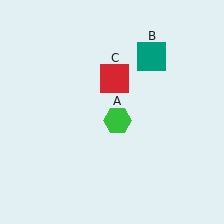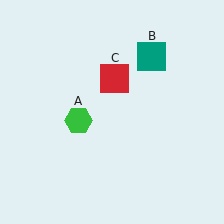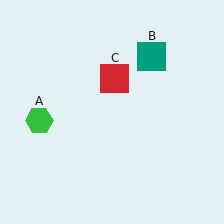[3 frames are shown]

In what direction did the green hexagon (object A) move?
The green hexagon (object A) moved left.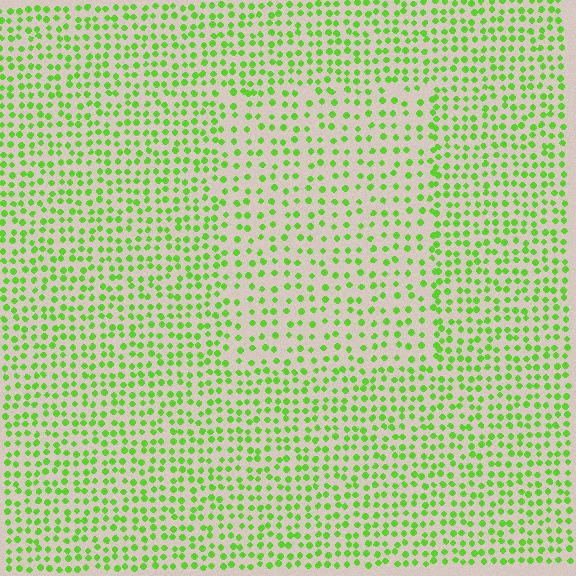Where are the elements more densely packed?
The elements are more densely packed outside the rectangle boundary.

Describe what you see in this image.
The image contains small lime elements arranged at two different densities. A rectangle-shaped region is visible where the elements are less densely packed than the surrounding area.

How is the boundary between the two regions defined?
The boundary is defined by a change in element density (approximately 1.6x ratio). All elements are the same color, size, and shape.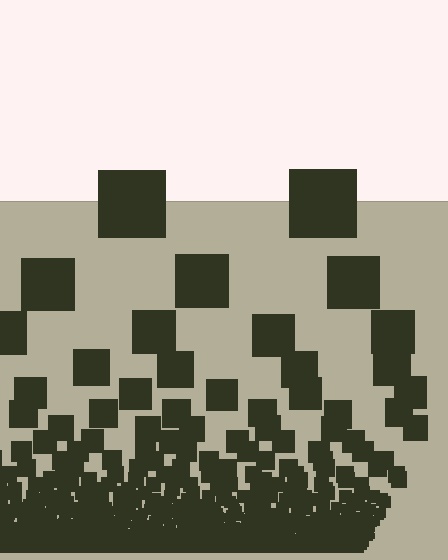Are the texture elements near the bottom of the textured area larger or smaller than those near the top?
Smaller. The gradient is inverted — elements near the bottom are smaller and denser.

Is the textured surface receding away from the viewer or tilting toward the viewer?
The surface appears to tilt toward the viewer. Texture elements get larger and sparser toward the top.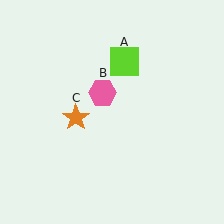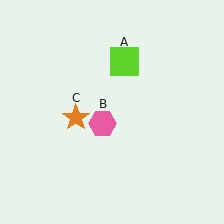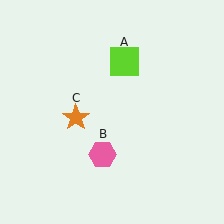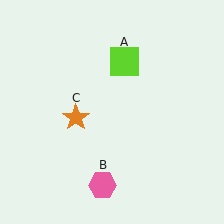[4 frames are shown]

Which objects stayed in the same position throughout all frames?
Lime square (object A) and orange star (object C) remained stationary.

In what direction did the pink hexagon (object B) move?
The pink hexagon (object B) moved down.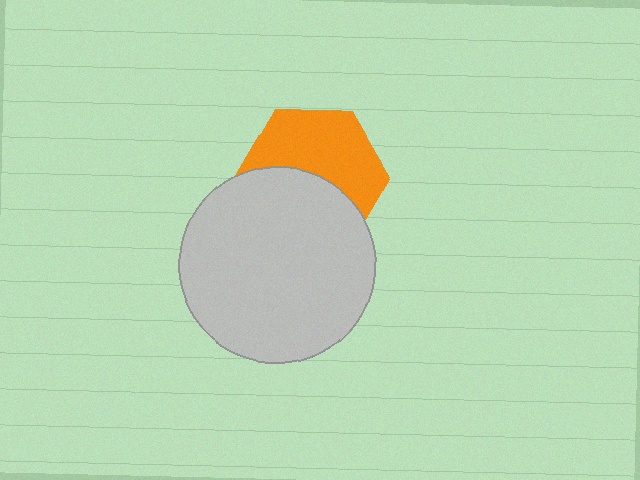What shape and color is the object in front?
The object in front is a light gray circle.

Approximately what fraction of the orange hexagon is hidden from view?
Roughly 46% of the orange hexagon is hidden behind the light gray circle.